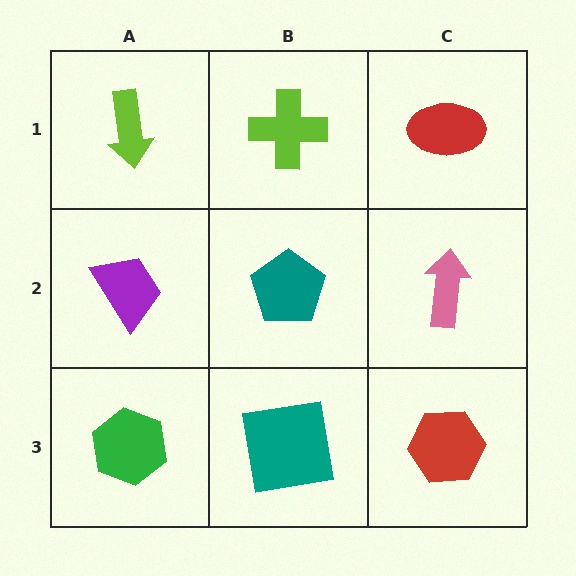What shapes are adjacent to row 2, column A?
A lime arrow (row 1, column A), a green hexagon (row 3, column A), a teal pentagon (row 2, column B).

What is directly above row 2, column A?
A lime arrow.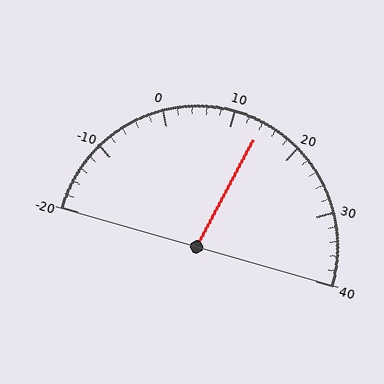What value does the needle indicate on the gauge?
The needle indicates approximately 14.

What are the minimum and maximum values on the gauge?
The gauge ranges from -20 to 40.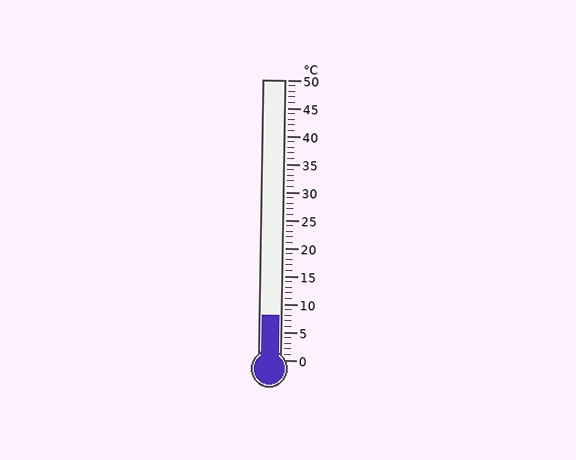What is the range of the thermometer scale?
The thermometer scale ranges from 0°C to 50°C.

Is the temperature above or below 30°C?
The temperature is below 30°C.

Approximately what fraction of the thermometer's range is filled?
The thermometer is filled to approximately 15% of its range.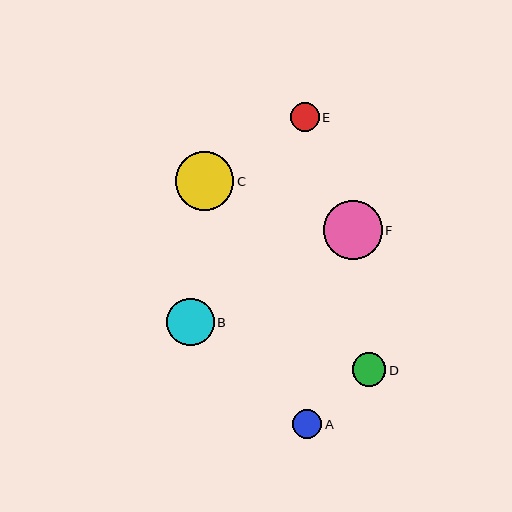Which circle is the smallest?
Circle E is the smallest with a size of approximately 29 pixels.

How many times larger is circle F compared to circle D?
Circle F is approximately 1.8 times the size of circle D.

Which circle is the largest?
Circle F is the largest with a size of approximately 59 pixels.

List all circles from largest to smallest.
From largest to smallest: F, C, B, D, A, E.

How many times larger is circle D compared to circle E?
Circle D is approximately 1.2 times the size of circle E.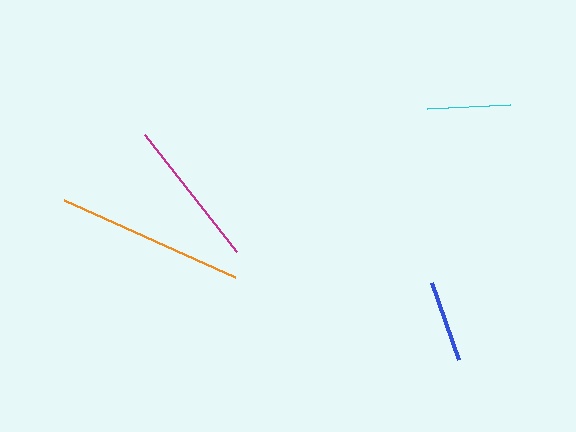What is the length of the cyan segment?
The cyan segment is approximately 83 pixels long.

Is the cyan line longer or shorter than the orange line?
The orange line is longer than the cyan line.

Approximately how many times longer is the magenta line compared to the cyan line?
The magenta line is approximately 1.8 times the length of the cyan line.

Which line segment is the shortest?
The blue line is the shortest at approximately 81 pixels.